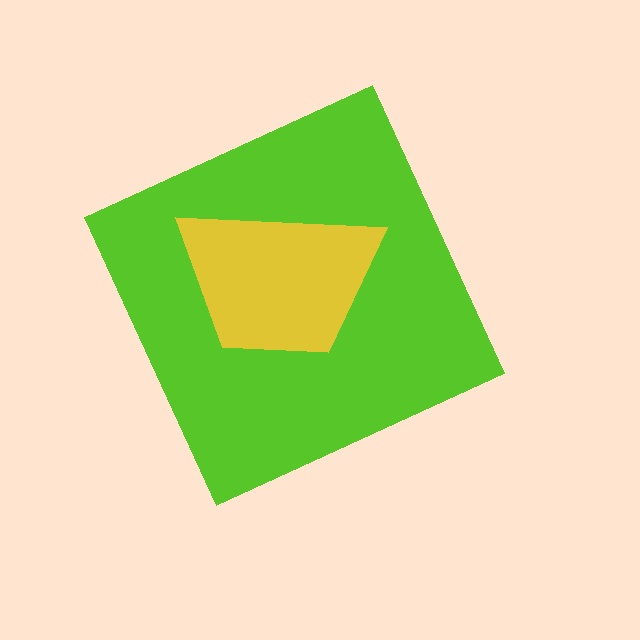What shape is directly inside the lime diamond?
The yellow trapezoid.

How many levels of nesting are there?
2.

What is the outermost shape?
The lime diamond.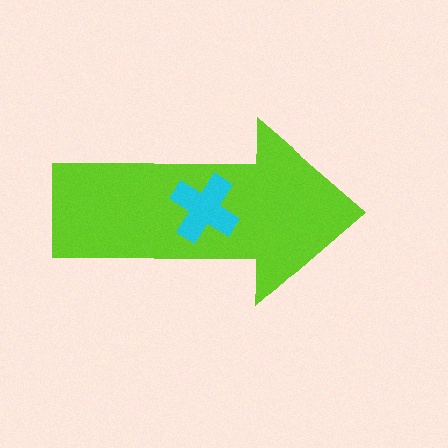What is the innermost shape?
The cyan cross.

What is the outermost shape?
The lime arrow.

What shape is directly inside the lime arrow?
The cyan cross.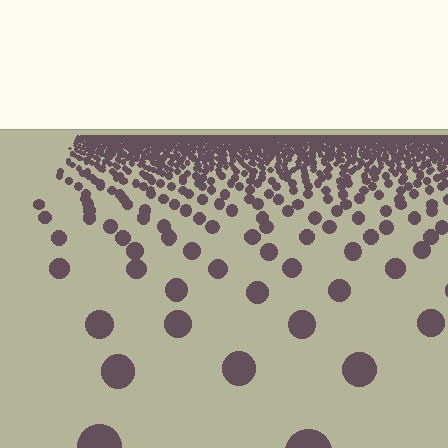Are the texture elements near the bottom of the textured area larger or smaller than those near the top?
Larger. Near the bottom, elements are closer to the viewer and appear at a bigger on-screen size.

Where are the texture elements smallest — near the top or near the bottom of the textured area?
Near the top.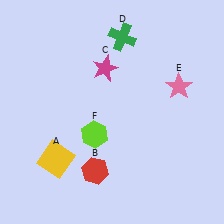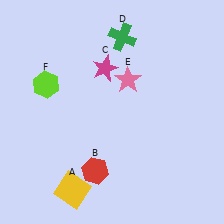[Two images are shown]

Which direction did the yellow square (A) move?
The yellow square (A) moved down.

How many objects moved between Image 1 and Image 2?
3 objects moved between the two images.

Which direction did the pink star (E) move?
The pink star (E) moved left.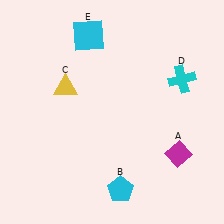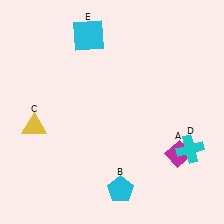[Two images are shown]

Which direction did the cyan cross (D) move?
The cyan cross (D) moved down.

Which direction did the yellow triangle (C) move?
The yellow triangle (C) moved down.